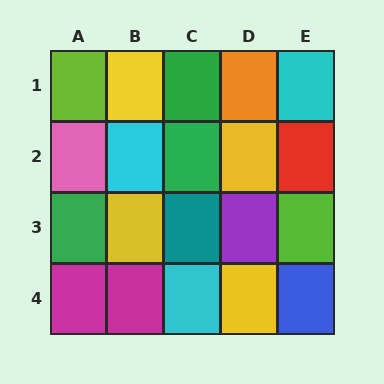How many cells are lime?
2 cells are lime.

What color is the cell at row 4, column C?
Cyan.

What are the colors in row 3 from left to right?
Green, yellow, teal, purple, lime.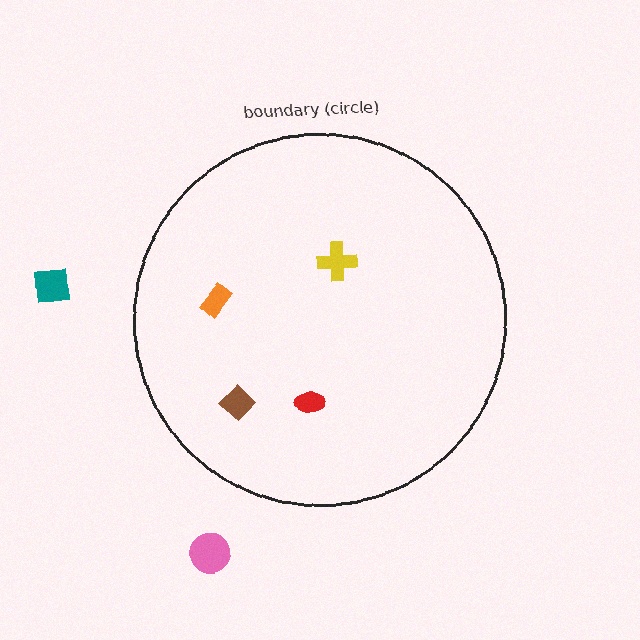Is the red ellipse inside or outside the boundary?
Inside.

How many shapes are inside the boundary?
4 inside, 2 outside.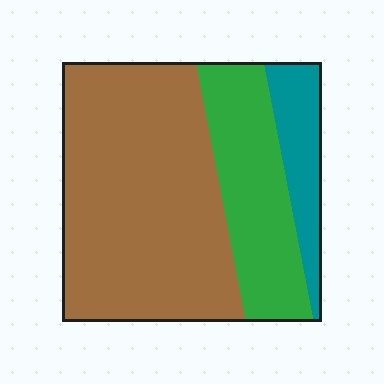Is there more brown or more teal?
Brown.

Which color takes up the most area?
Brown, at roughly 60%.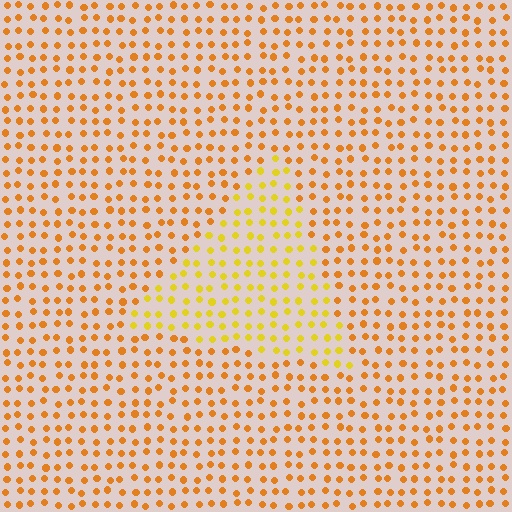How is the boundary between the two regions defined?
The boundary is defined purely by a slight shift in hue (about 25 degrees). Spacing, size, and orientation are identical on both sides.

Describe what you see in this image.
The image is filled with small orange elements in a uniform arrangement. A triangle-shaped region is visible where the elements are tinted to a slightly different hue, forming a subtle color boundary.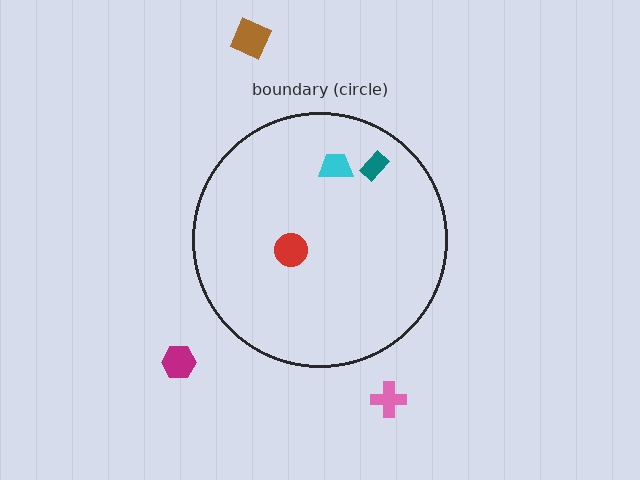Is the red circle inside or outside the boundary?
Inside.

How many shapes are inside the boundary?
3 inside, 3 outside.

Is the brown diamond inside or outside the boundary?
Outside.